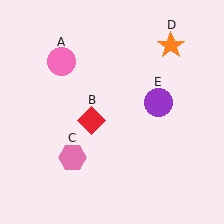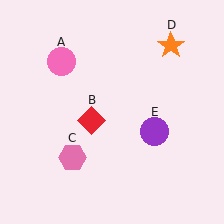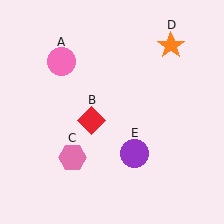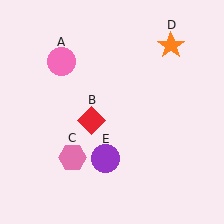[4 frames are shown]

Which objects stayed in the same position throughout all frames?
Pink circle (object A) and red diamond (object B) and pink hexagon (object C) and orange star (object D) remained stationary.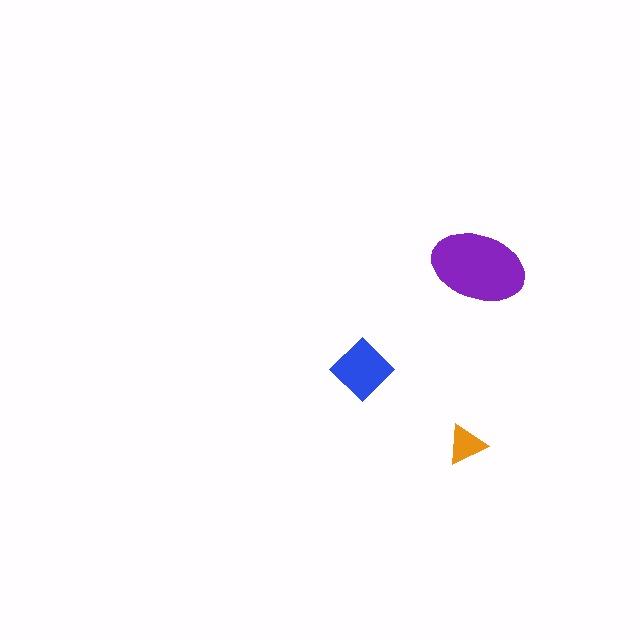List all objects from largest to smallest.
The purple ellipse, the blue diamond, the orange triangle.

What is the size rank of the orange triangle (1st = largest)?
3rd.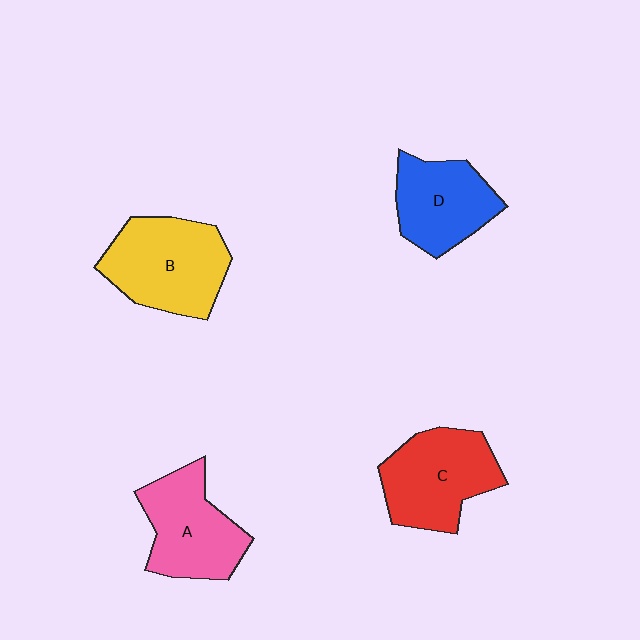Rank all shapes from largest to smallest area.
From largest to smallest: B (yellow), C (red), A (pink), D (blue).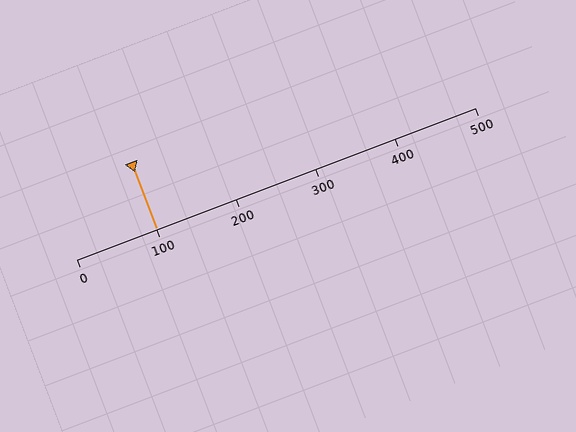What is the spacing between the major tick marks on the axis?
The major ticks are spaced 100 apart.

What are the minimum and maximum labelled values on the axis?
The axis runs from 0 to 500.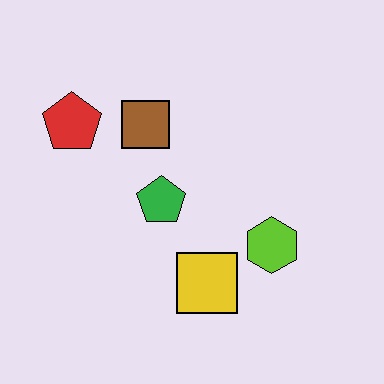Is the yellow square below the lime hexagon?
Yes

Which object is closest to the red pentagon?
The brown square is closest to the red pentagon.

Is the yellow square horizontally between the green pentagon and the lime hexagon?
Yes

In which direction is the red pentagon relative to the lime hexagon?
The red pentagon is to the left of the lime hexagon.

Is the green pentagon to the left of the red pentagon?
No